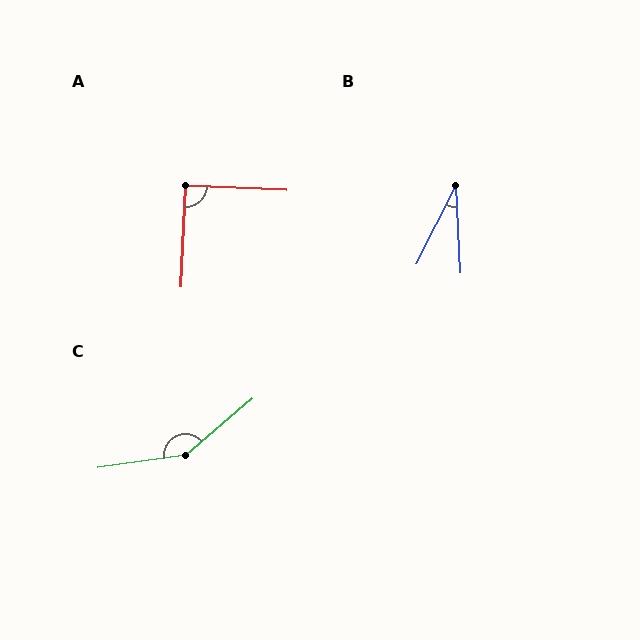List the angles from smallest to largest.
B (30°), A (90°), C (148°).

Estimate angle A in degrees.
Approximately 90 degrees.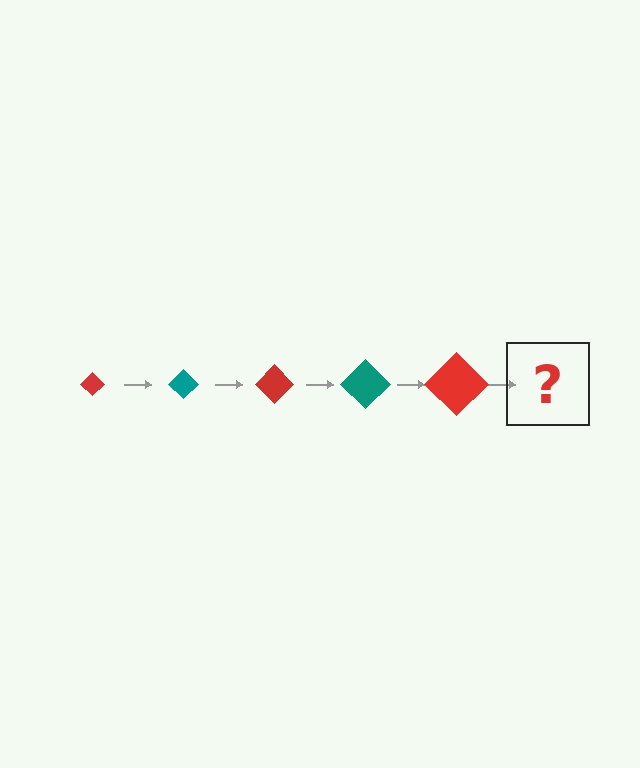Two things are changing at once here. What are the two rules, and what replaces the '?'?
The two rules are that the diamond grows larger each step and the color cycles through red and teal. The '?' should be a teal diamond, larger than the previous one.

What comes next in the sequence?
The next element should be a teal diamond, larger than the previous one.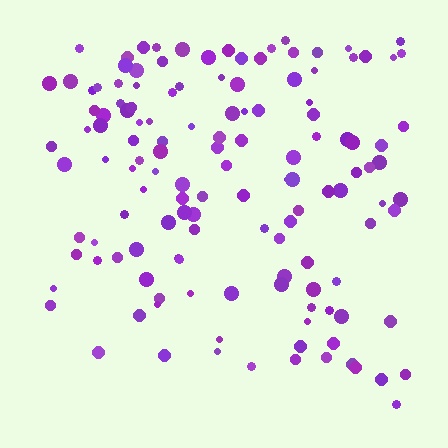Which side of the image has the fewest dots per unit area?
The bottom.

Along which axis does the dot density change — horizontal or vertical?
Vertical.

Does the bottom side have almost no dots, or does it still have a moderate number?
Still a moderate number, just noticeably fewer than the top.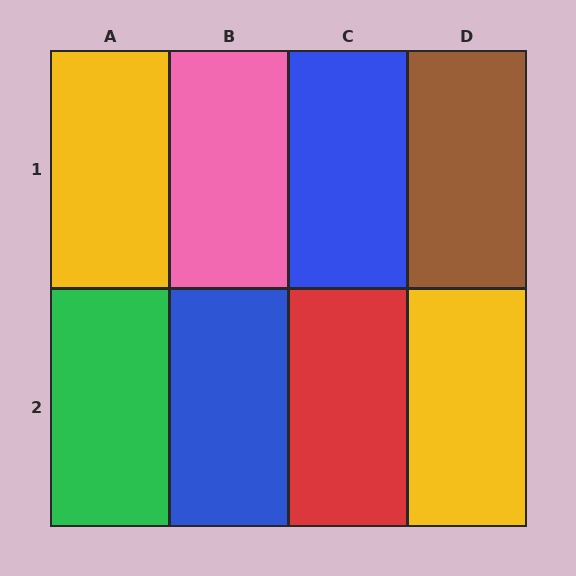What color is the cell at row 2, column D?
Yellow.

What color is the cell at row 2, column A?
Green.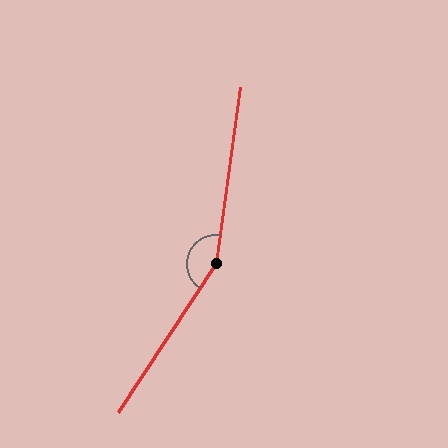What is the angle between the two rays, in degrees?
Approximately 155 degrees.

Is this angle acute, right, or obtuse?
It is obtuse.